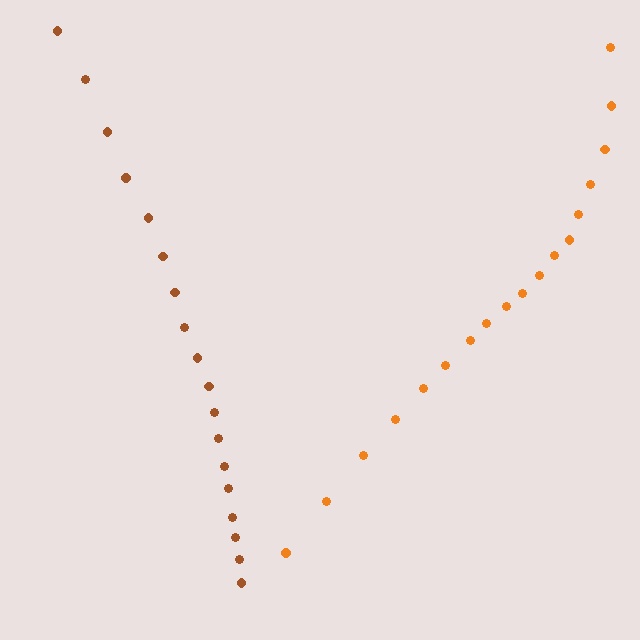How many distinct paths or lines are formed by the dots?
There are 2 distinct paths.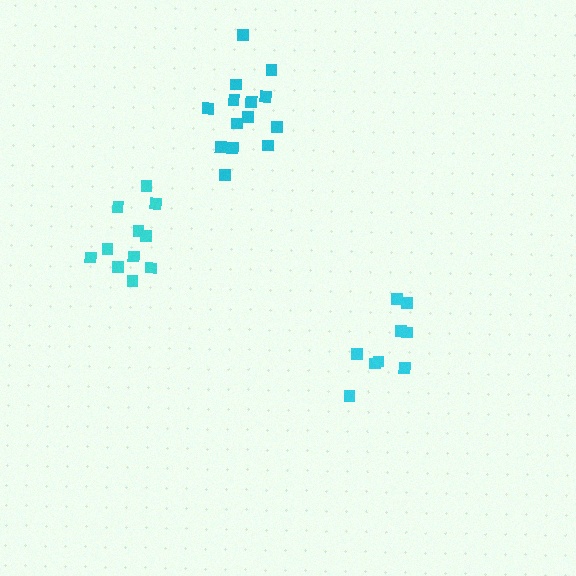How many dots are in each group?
Group 1: 9 dots, Group 2: 11 dots, Group 3: 14 dots (34 total).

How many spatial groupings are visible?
There are 3 spatial groupings.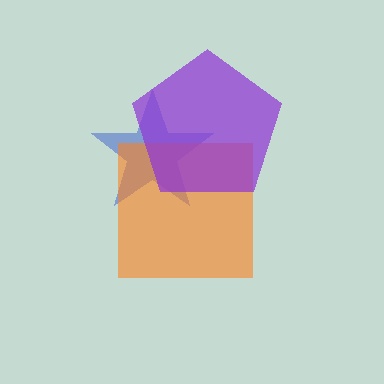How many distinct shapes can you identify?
There are 3 distinct shapes: a blue star, an orange square, a purple pentagon.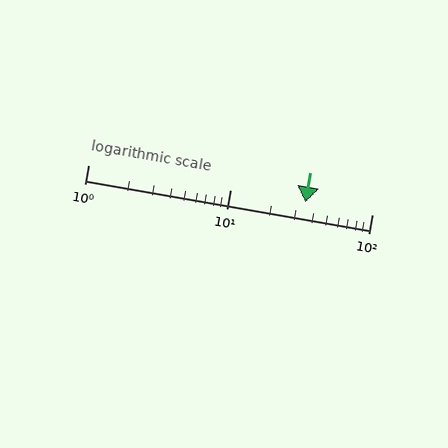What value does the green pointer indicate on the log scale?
The pointer indicates approximately 34.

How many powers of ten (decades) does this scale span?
The scale spans 2 decades, from 1 to 100.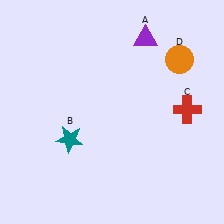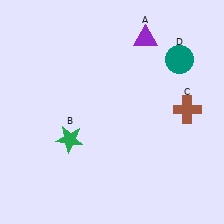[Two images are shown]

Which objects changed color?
B changed from teal to green. C changed from red to brown. D changed from orange to teal.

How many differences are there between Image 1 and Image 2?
There are 3 differences between the two images.